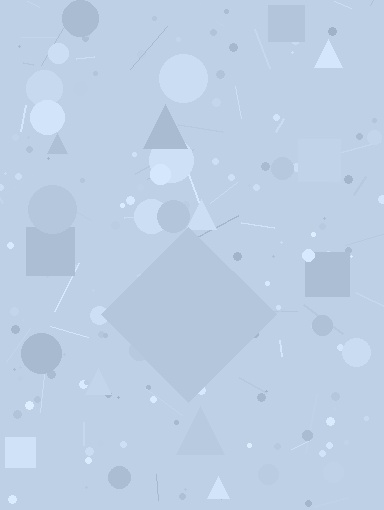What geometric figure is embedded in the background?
A diamond is embedded in the background.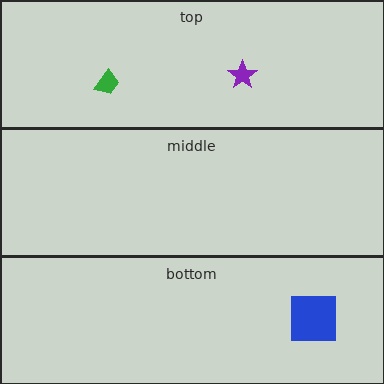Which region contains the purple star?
The top region.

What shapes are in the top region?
The purple star, the green trapezoid.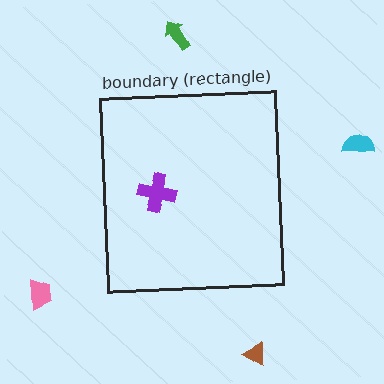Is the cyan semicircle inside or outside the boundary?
Outside.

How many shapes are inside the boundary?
1 inside, 4 outside.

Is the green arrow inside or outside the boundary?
Outside.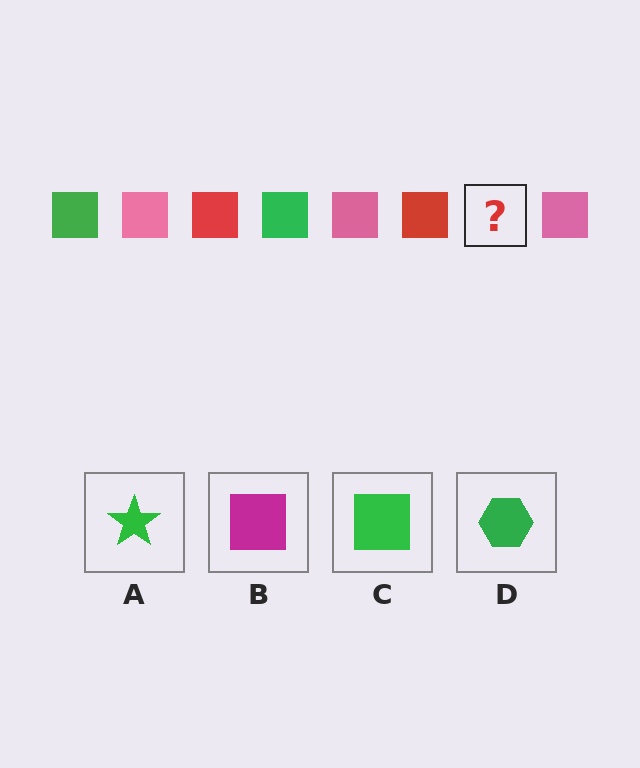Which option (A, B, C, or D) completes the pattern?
C.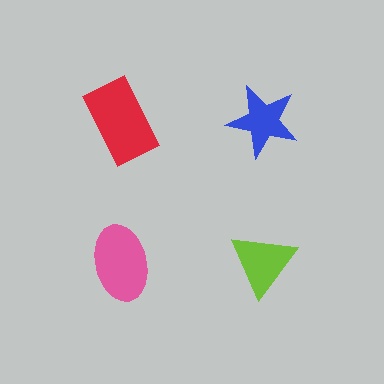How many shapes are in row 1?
2 shapes.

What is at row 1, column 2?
A blue star.